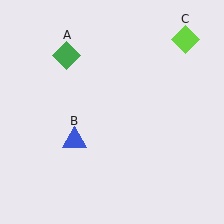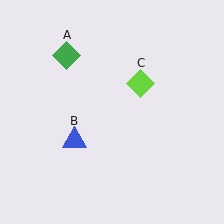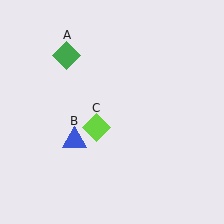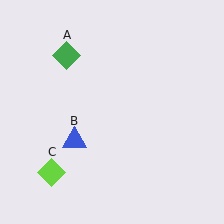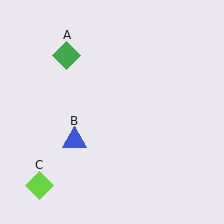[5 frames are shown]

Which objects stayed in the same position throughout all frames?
Green diamond (object A) and blue triangle (object B) remained stationary.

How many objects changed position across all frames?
1 object changed position: lime diamond (object C).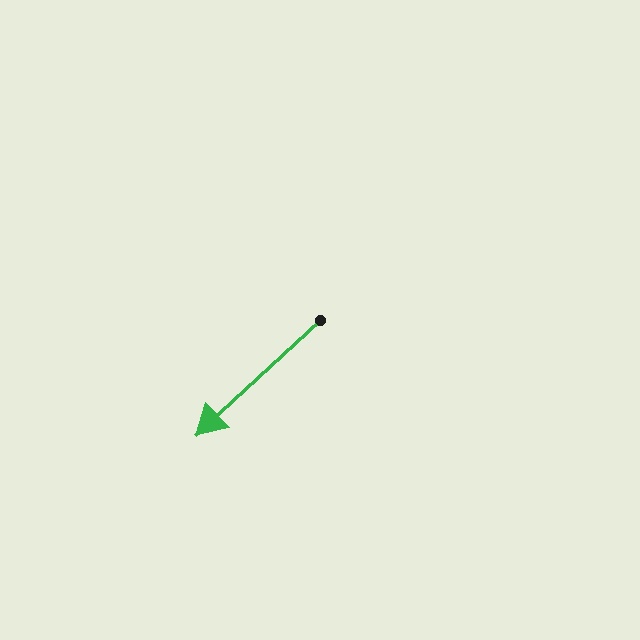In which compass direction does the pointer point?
Southwest.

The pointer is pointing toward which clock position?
Roughly 8 o'clock.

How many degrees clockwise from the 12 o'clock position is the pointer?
Approximately 227 degrees.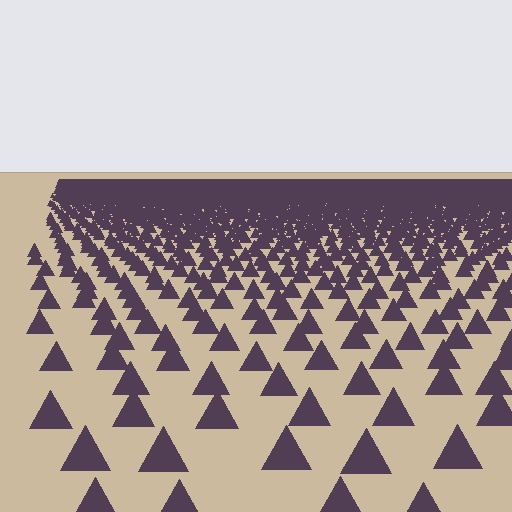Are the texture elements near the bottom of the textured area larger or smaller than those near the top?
Larger. Near the bottom, elements are closer to the viewer and appear at a bigger on-screen size.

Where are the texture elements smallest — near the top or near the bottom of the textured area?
Near the top.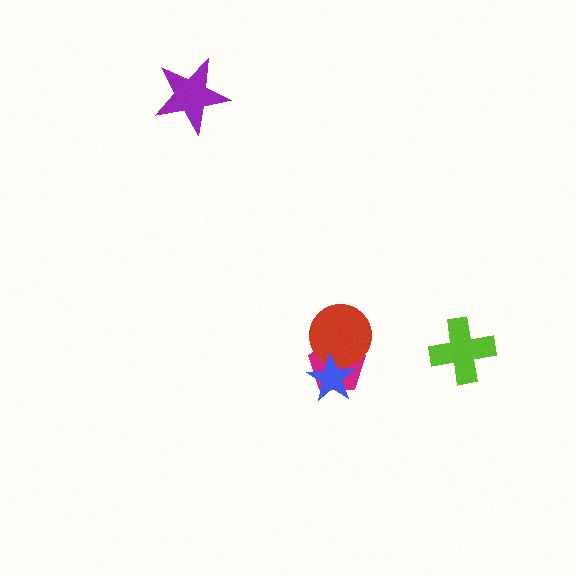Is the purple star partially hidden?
No, no other shape covers it.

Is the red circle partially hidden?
Yes, it is partially covered by another shape.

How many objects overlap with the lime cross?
0 objects overlap with the lime cross.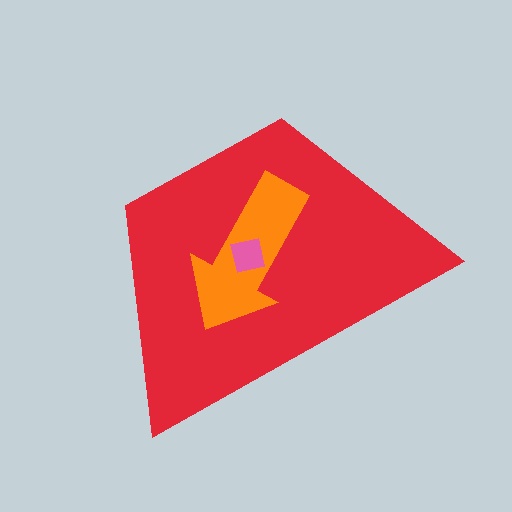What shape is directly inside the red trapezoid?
The orange arrow.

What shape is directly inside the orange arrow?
The pink square.